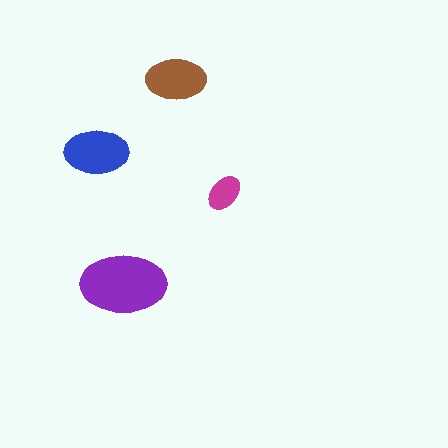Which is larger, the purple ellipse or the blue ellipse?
The purple one.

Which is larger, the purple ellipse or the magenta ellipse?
The purple one.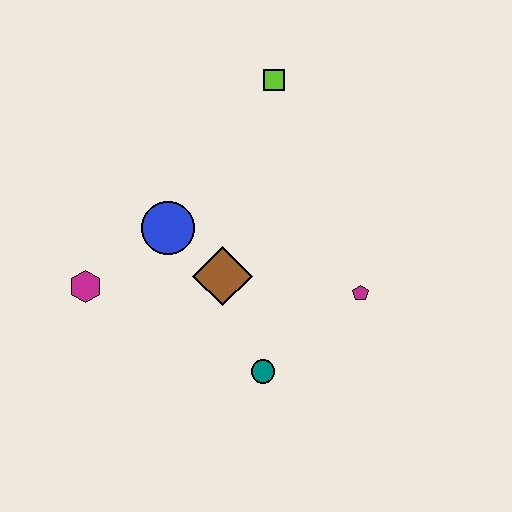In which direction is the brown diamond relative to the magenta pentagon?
The brown diamond is to the left of the magenta pentagon.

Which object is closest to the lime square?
The blue circle is closest to the lime square.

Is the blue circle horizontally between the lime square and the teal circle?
No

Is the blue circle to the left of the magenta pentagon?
Yes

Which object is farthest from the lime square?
The teal circle is farthest from the lime square.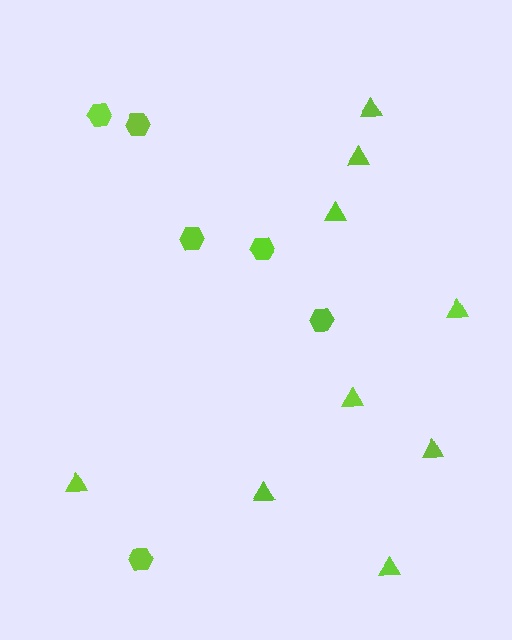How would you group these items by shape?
There are 2 groups: one group of triangles (9) and one group of hexagons (6).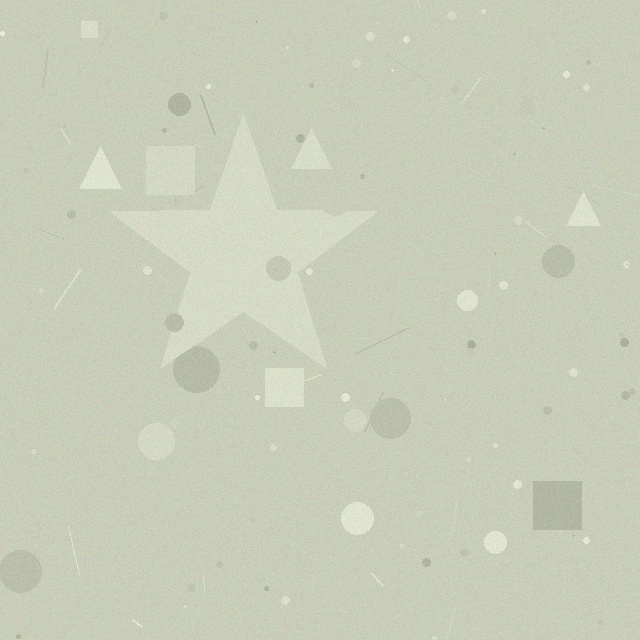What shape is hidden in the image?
A star is hidden in the image.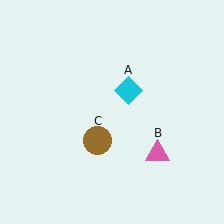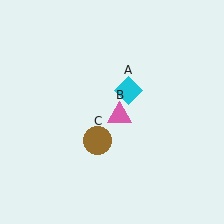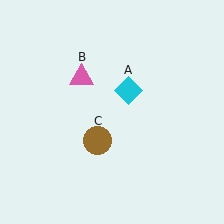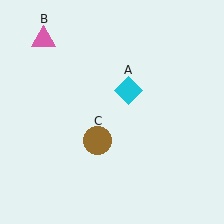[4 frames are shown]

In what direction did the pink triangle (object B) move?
The pink triangle (object B) moved up and to the left.